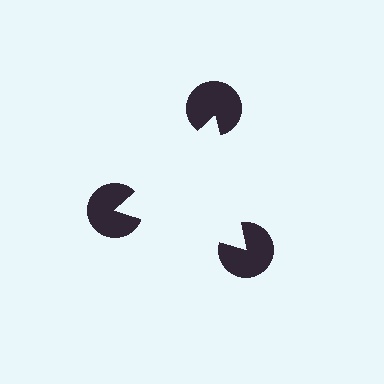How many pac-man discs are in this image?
There are 3 — one at each vertex of the illusory triangle.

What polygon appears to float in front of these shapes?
An illusory triangle — its edges are inferred from the aligned wedge cuts in the pac-man discs, not physically drawn.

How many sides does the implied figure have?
3 sides.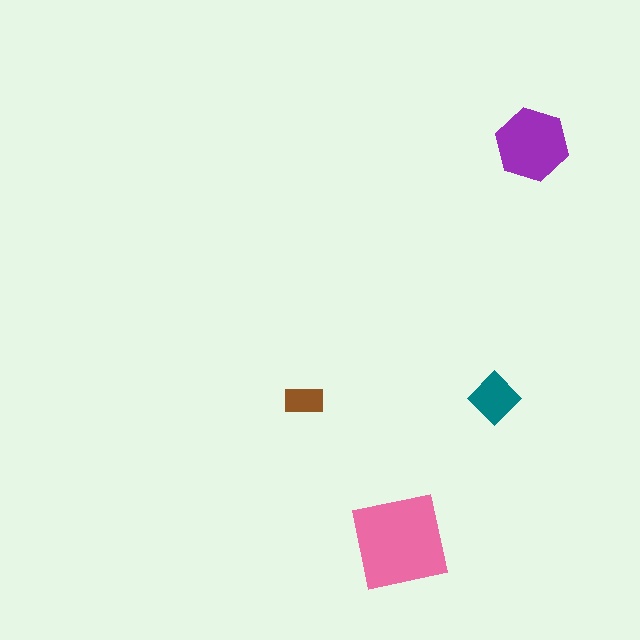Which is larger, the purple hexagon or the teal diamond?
The purple hexagon.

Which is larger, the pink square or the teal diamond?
The pink square.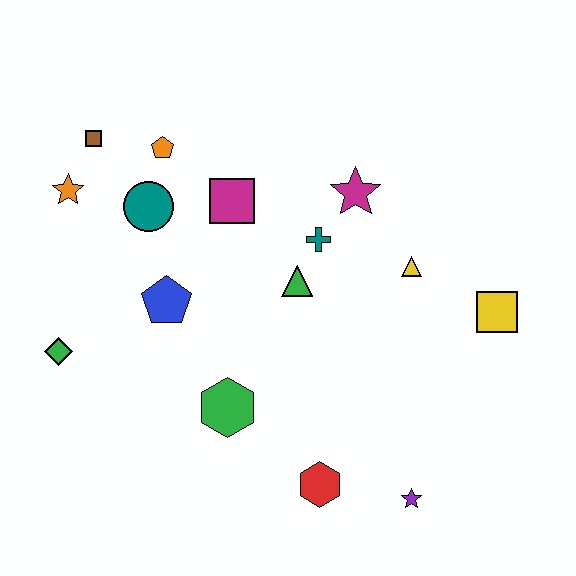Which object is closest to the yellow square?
The yellow triangle is closest to the yellow square.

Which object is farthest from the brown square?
The purple star is farthest from the brown square.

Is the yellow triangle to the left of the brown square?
No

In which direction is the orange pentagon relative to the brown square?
The orange pentagon is to the right of the brown square.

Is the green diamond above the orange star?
No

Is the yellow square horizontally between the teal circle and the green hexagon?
No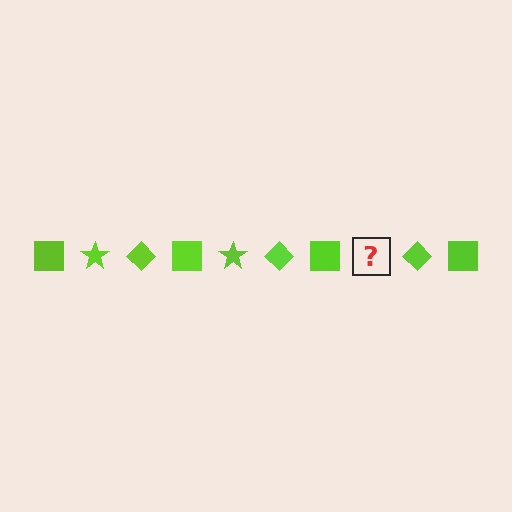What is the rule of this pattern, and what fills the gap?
The rule is that the pattern cycles through square, star, diamond shapes in lime. The gap should be filled with a lime star.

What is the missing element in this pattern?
The missing element is a lime star.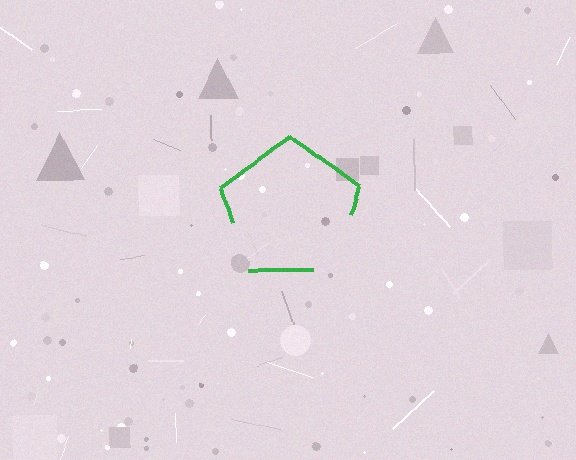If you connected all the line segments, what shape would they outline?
They would outline a pentagon.